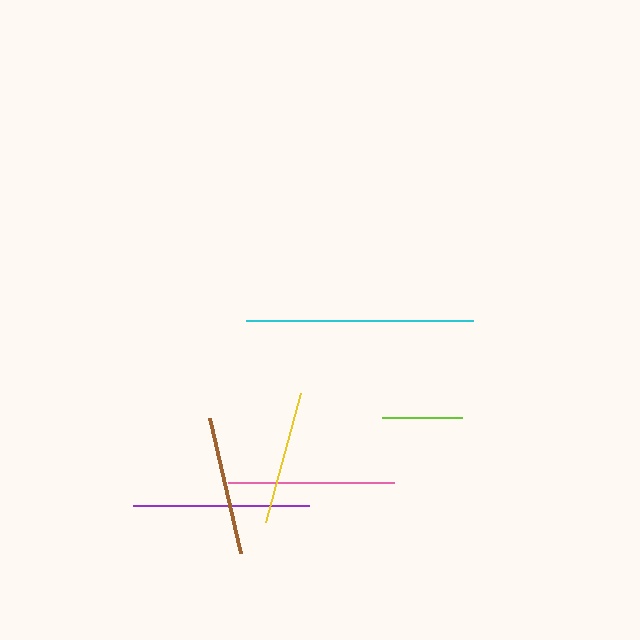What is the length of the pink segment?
The pink segment is approximately 167 pixels long.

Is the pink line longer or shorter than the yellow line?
The pink line is longer than the yellow line.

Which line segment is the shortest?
The lime line is the shortest at approximately 80 pixels.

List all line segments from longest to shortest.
From longest to shortest: cyan, purple, pink, brown, yellow, lime.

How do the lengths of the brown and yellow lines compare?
The brown and yellow lines are approximately the same length.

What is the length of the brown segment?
The brown segment is approximately 138 pixels long.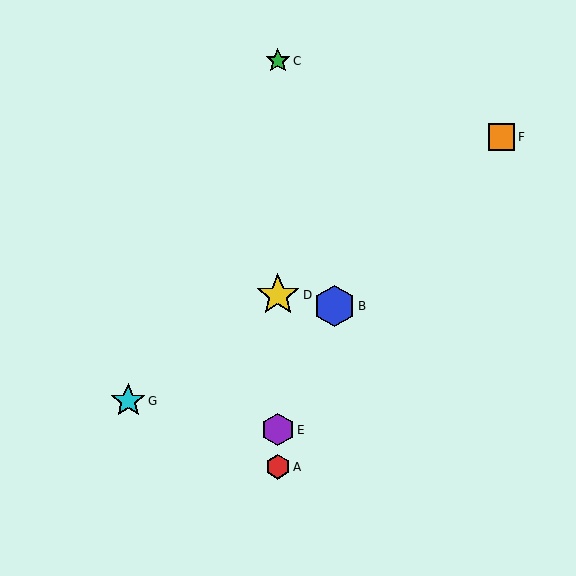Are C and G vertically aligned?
No, C is at x≈278 and G is at x≈128.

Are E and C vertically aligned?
Yes, both are at x≈278.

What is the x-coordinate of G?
Object G is at x≈128.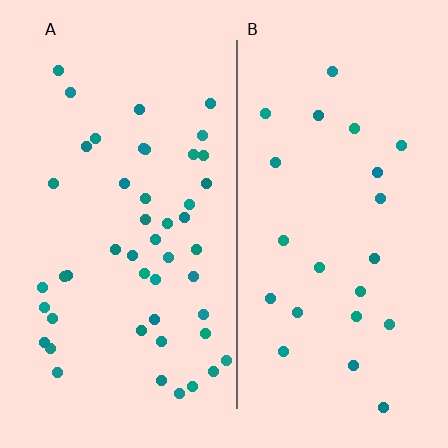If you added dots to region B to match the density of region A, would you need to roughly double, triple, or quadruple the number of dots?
Approximately double.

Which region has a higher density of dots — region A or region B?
A (the left).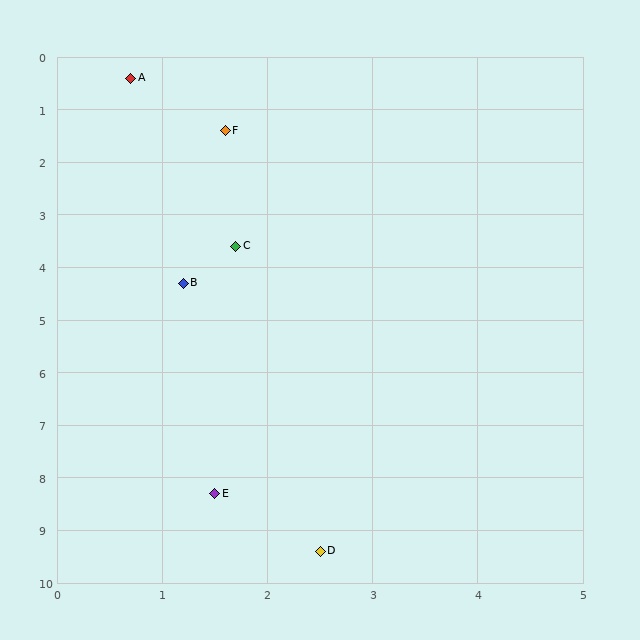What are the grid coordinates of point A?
Point A is at approximately (0.7, 0.4).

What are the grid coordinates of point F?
Point F is at approximately (1.6, 1.4).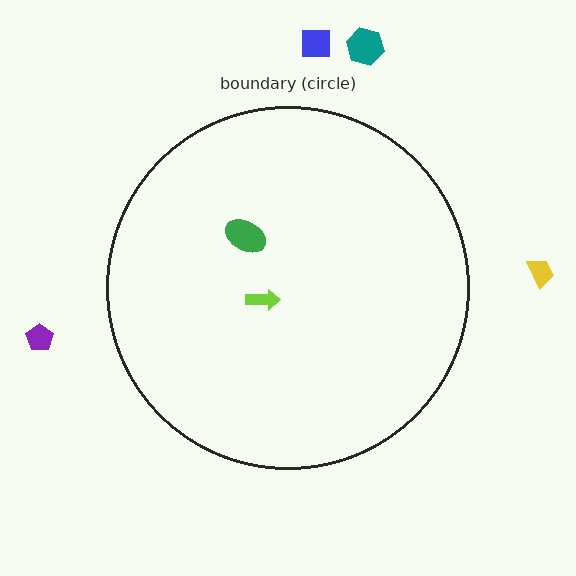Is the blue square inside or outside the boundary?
Outside.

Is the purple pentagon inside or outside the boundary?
Outside.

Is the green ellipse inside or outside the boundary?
Inside.